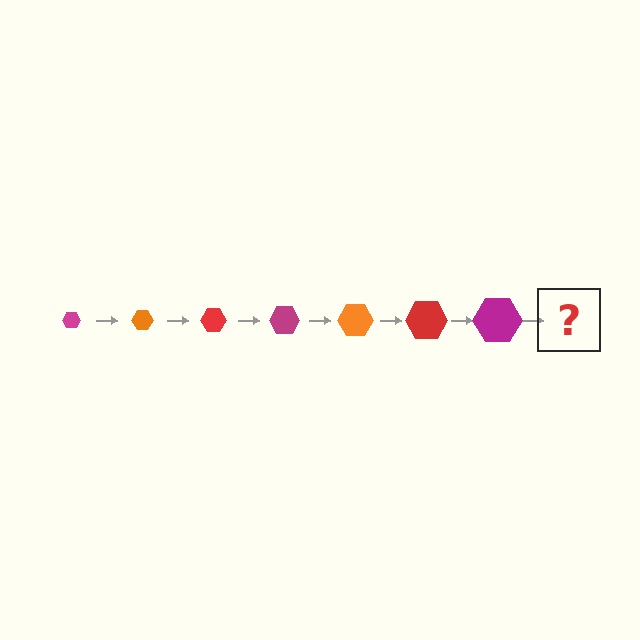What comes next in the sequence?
The next element should be an orange hexagon, larger than the previous one.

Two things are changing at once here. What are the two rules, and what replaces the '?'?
The two rules are that the hexagon grows larger each step and the color cycles through magenta, orange, and red. The '?' should be an orange hexagon, larger than the previous one.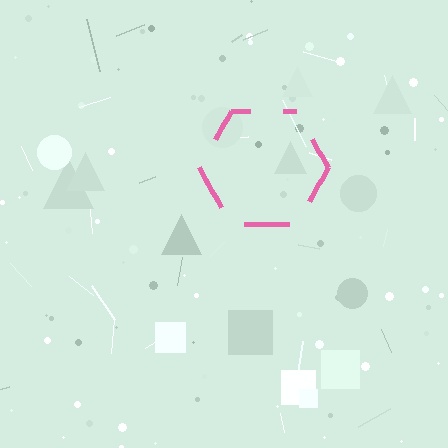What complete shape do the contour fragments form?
The contour fragments form a hexagon.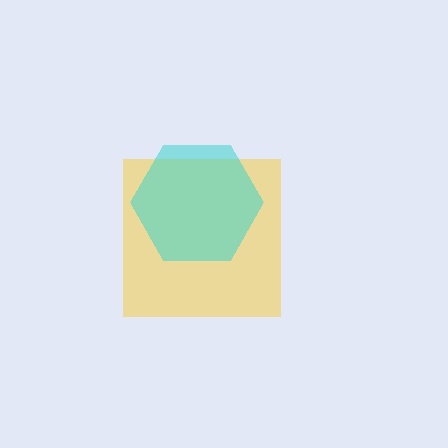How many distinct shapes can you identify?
There are 2 distinct shapes: a yellow square, a cyan hexagon.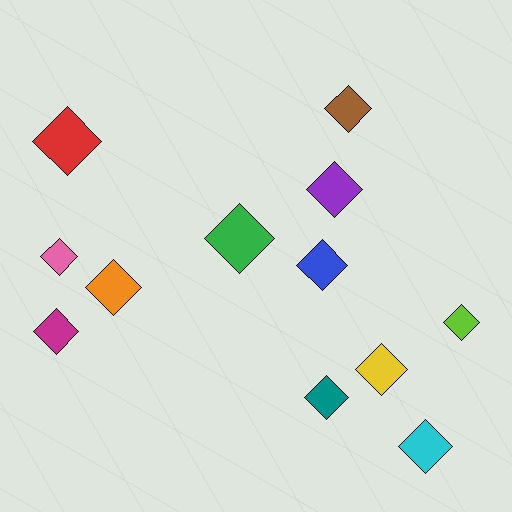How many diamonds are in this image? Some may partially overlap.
There are 12 diamonds.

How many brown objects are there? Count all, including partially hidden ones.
There is 1 brown object.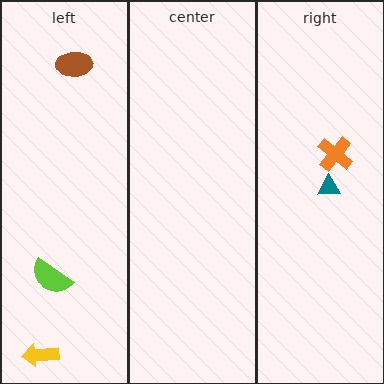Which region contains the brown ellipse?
The left region.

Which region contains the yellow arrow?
The left region.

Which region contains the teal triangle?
The right region.